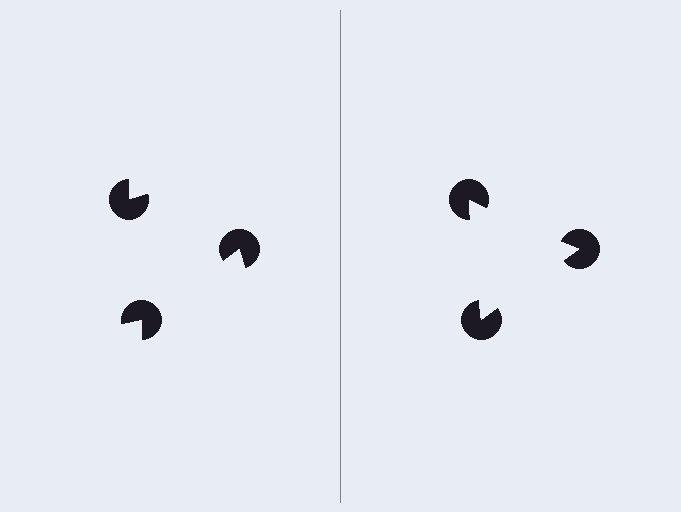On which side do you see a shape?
An illusory triangle appears on the right side. On the left side the wedge cuts are rotated, so no coherent shape forms.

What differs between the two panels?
The pac-man discs are positioned identically on both sides; only the wedge orientations differ. On the right they align to a triangle; on the left they are misaligned.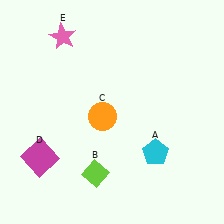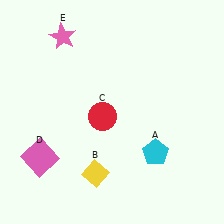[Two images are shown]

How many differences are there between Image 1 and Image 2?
There are 3 differences between the two images.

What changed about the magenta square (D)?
In Image 1, D is magenta. In Image 2, it changed to pink.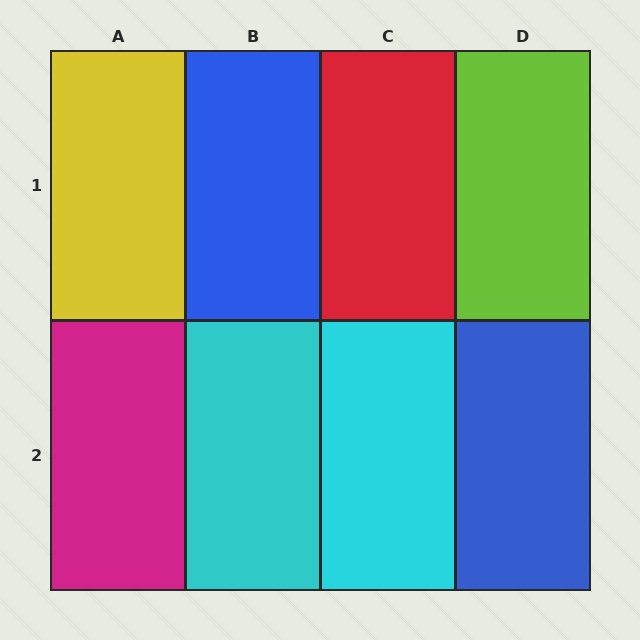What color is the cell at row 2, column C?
Cyan.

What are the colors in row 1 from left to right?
Yellow, blue, red, lime.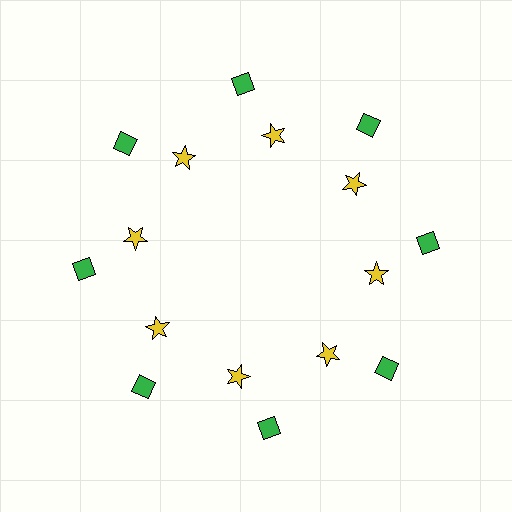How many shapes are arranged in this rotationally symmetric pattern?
There are 16 shapes, arranged in 8 groups of 2.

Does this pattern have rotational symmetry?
Yes, this pattern has 8-fold rotational symmetry. It looks the same after rotating 45 degrees around the center.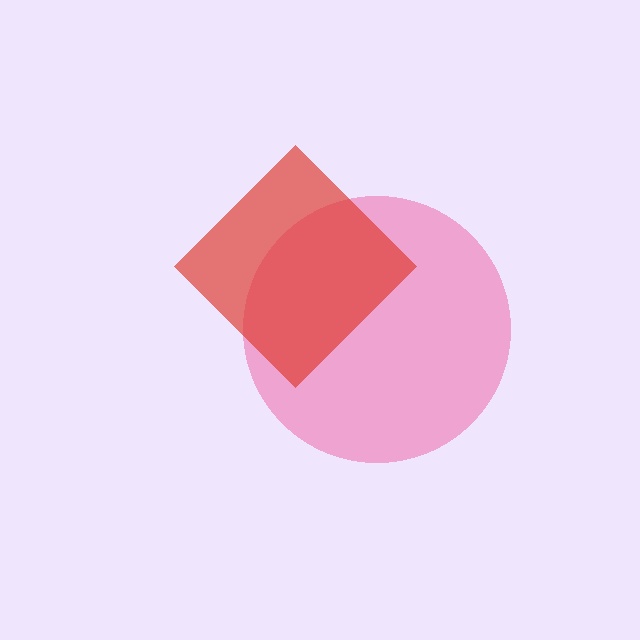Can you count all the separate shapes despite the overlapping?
Yes, there are 2 separate shapes.